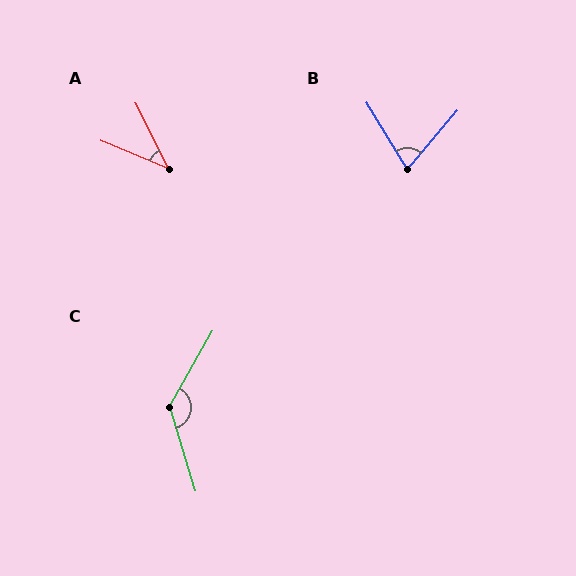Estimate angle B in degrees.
Approximately 71 degrees.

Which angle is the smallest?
A, at approximately 41 degrees.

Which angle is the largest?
C, at approximately 134 degrees.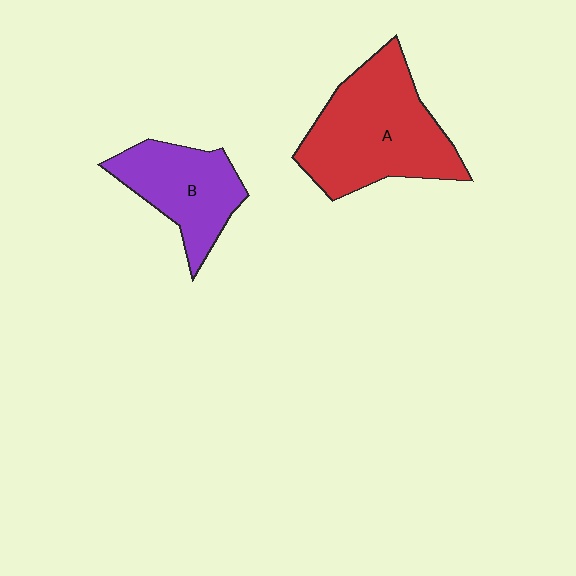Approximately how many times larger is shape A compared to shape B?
Approximately 1.6 times.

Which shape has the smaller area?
Shape B (purple).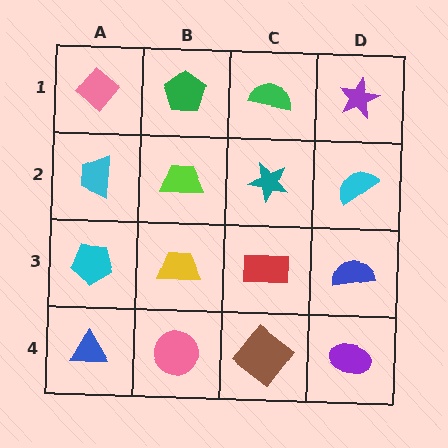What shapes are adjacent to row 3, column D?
A cyan semicircle (row 2, column D), a purple ellipse (row 4, column D), a red rectangle (row 3, column C).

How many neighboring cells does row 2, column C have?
4.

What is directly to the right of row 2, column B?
A teal star.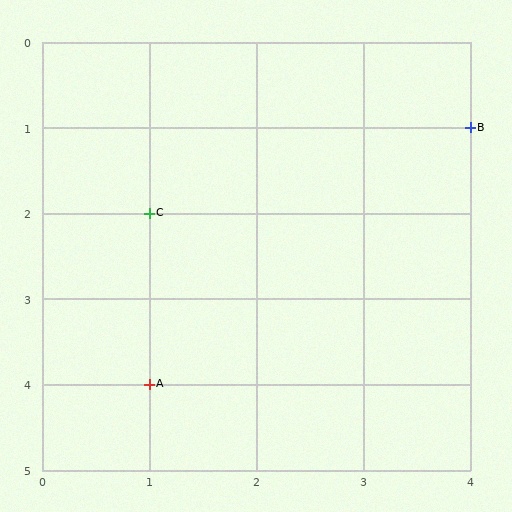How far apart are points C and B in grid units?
Points C and B are 3 columns and 1 row apart (about 3.2 grid units diagonally).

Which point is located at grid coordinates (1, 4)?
Point A is at (1, 4).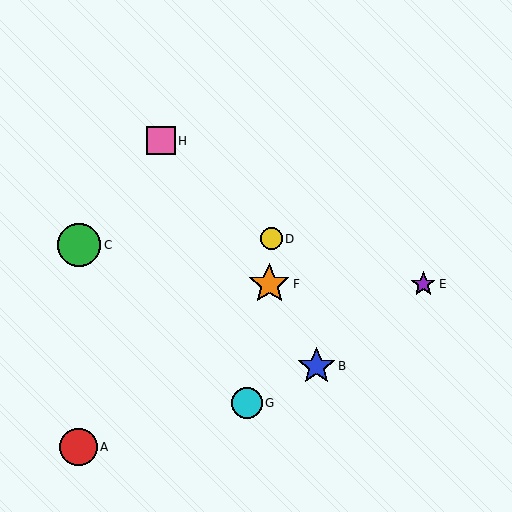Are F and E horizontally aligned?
Yes, both are at y≈284.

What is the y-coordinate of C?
Object C is at y≈245.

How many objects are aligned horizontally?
2 objects (E, F) are aligned horizontally.